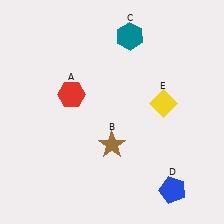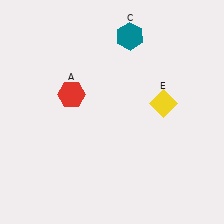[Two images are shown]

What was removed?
The brown star (B), the blue pentagon (D) were removed in Image 2.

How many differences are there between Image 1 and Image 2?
There are 2 differences between the two images.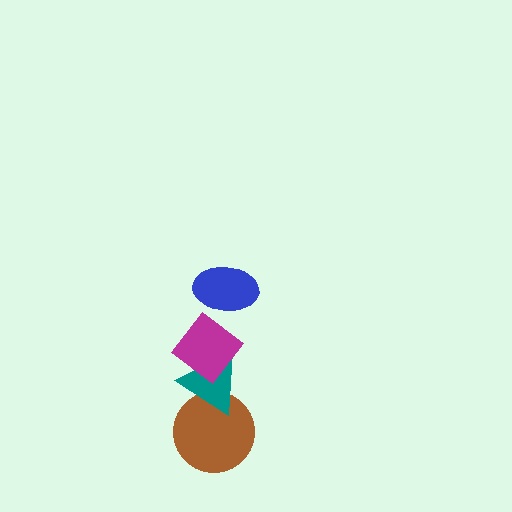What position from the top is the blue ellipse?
The blue ellipse is 1st from the top.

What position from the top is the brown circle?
The brown circle is 4th from the top.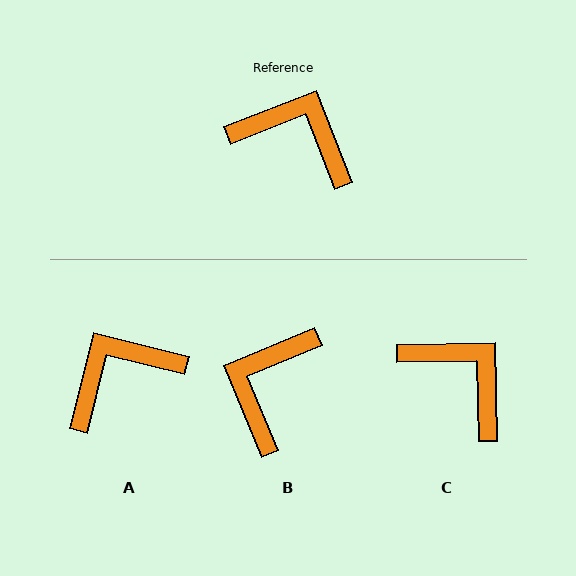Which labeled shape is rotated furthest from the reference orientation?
B, about 91 degrees away.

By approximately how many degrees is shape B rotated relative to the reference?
Approximately 91 degrees counter-clockwise.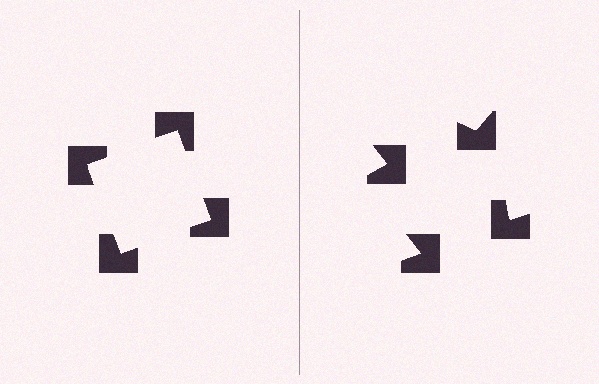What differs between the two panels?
The notched squares are positioned identically on both sides; only the wedge orientations differ. On the left they align to a square; on the right they are misaligned.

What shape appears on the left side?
An illusory square.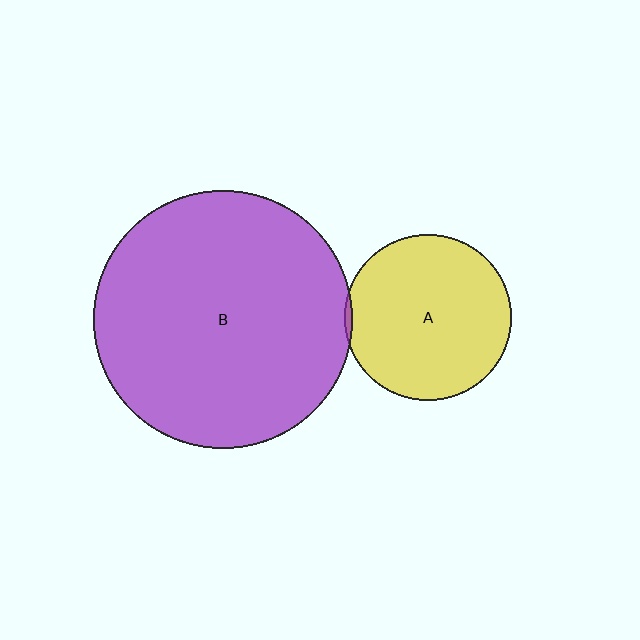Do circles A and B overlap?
Yes.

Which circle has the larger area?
Circle B (purple).